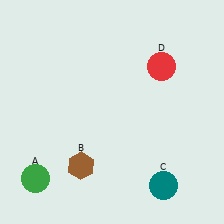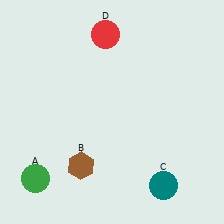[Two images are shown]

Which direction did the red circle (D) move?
The red circle (D) moved left.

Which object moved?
The red circle (D) moved left.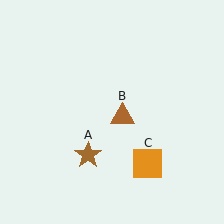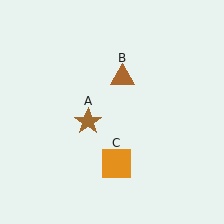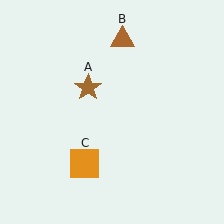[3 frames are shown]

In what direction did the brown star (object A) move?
The brown star (object A) moved up.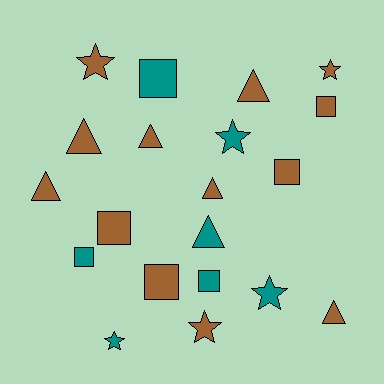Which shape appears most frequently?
Triangle, with 7 objects.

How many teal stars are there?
There are 3 teal stars.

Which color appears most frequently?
Brown, with 13 objects.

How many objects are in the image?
There are 20 objects.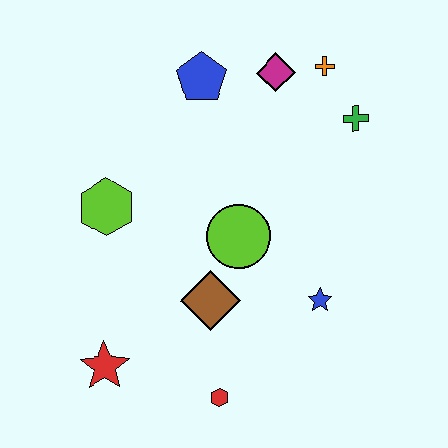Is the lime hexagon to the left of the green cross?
Yes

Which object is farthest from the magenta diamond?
The red star is farthest from the magenta diamond.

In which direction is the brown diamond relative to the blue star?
The brown diamond is to the left of the blue star.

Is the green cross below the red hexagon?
No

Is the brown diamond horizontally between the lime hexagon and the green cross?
Yes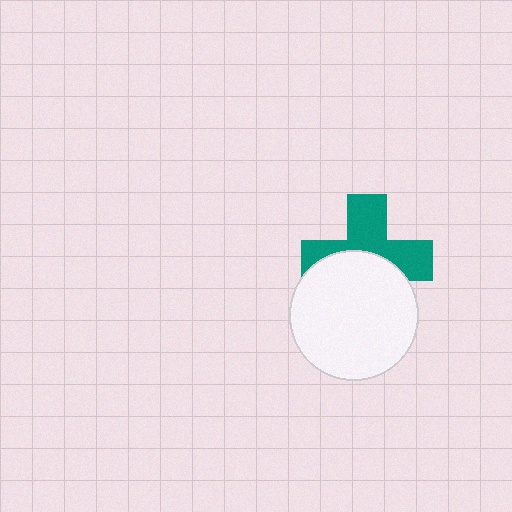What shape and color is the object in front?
The object in front is a white circle.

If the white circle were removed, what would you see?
You would see the complete teal cross.